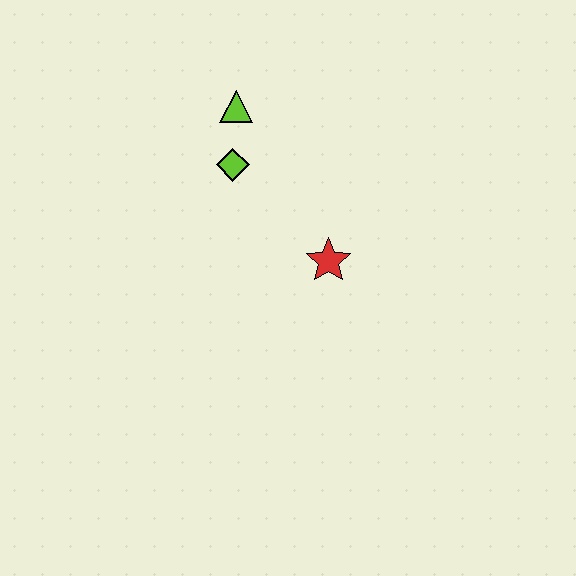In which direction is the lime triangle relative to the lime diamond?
The lime triangle is above the lime diamond.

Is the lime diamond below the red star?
No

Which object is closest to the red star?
The lime diamond is closest to the red star.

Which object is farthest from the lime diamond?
The red star is farthest from the lime diamond.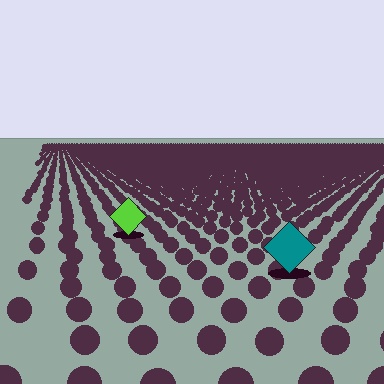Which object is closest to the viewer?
The teal diamond is closest. The texture marks near it are larger and more spread out.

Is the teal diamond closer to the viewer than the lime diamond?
Yes. The teal diamond is closer — you can tell from the texture gradient: the ground texture is coarser near it.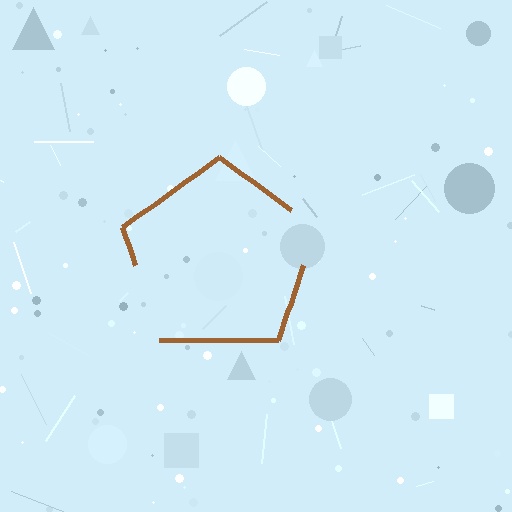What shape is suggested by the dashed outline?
The dashed outline suggests a pentagon.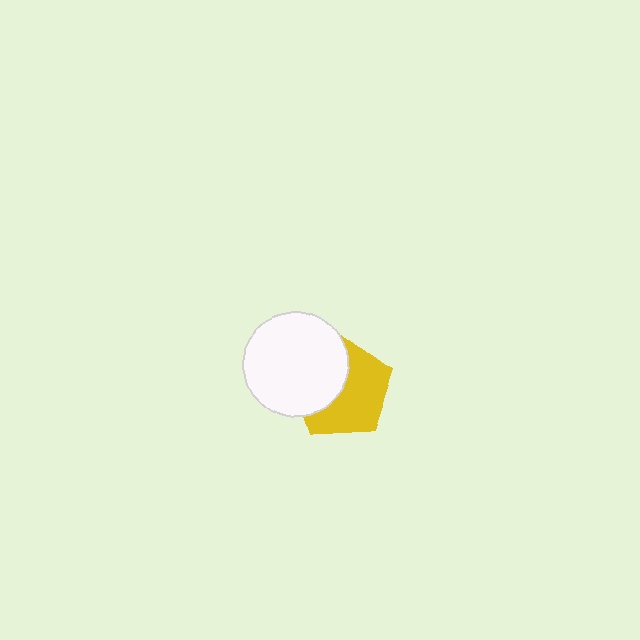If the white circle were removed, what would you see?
You would see the complete yellow pentagon.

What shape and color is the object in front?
The object in front is a white circle.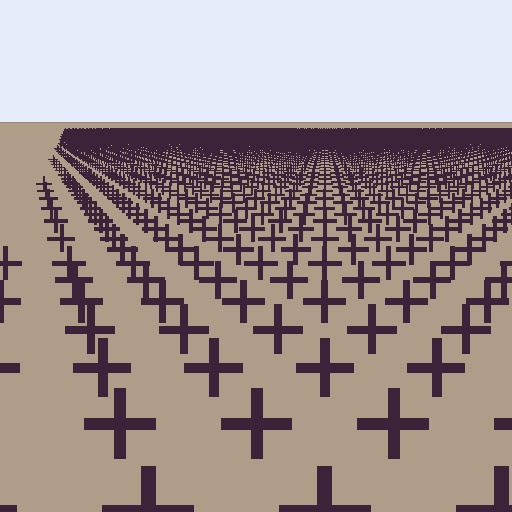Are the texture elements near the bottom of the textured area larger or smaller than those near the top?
Larger. Near the bottom, elements are closer to the viewer and appear at a bigger on-screen size.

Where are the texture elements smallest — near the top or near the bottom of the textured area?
Near the top.